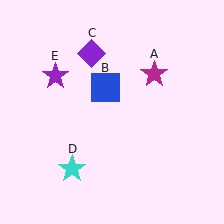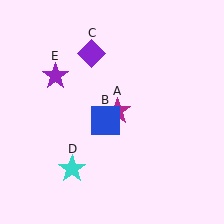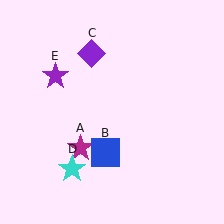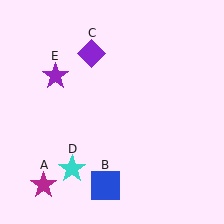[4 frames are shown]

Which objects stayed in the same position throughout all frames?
Purple diamond (object C) and cyan star (object D) and purple star (object E) remained stationary.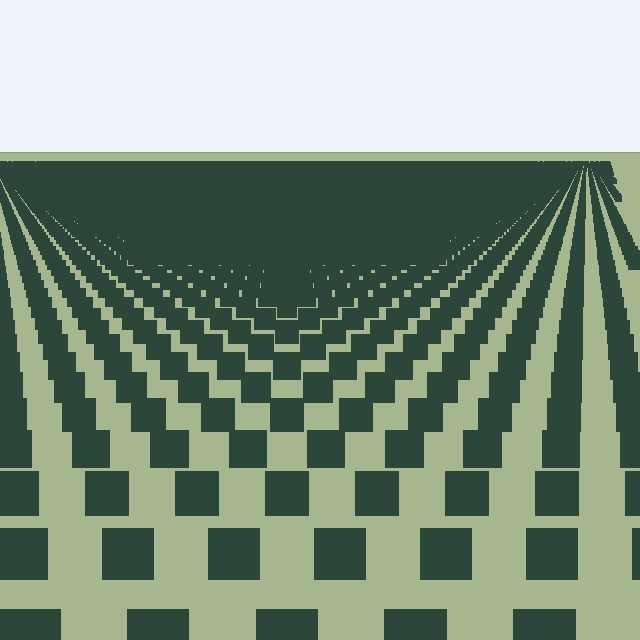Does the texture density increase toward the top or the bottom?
Density increases toward the top.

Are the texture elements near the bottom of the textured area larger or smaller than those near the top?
Larger. Near the bottom, elements are closer to the viewer and appear at a bigger on-screen size.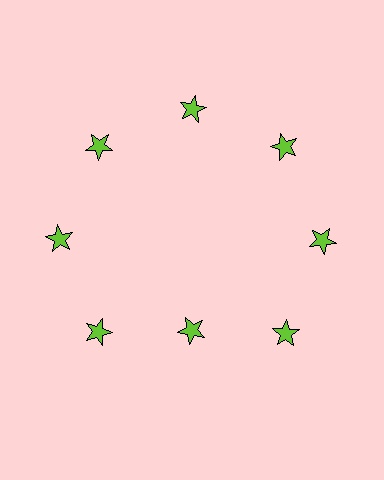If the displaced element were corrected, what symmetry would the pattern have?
It would have 8-fold rotational symmetry — the pattern would map onto itself every 45 degrees.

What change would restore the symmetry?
The symmetry would be restored by moving it outward, back onto the ring so that all 8 stars sit at equal angles and equal distance from the center.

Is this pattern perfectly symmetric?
No. The 8 lime stars are arranged in a ring, but one element near the 6 o'clock position is pulled inward toward the center, breaking the 8-fold rotational symmetry.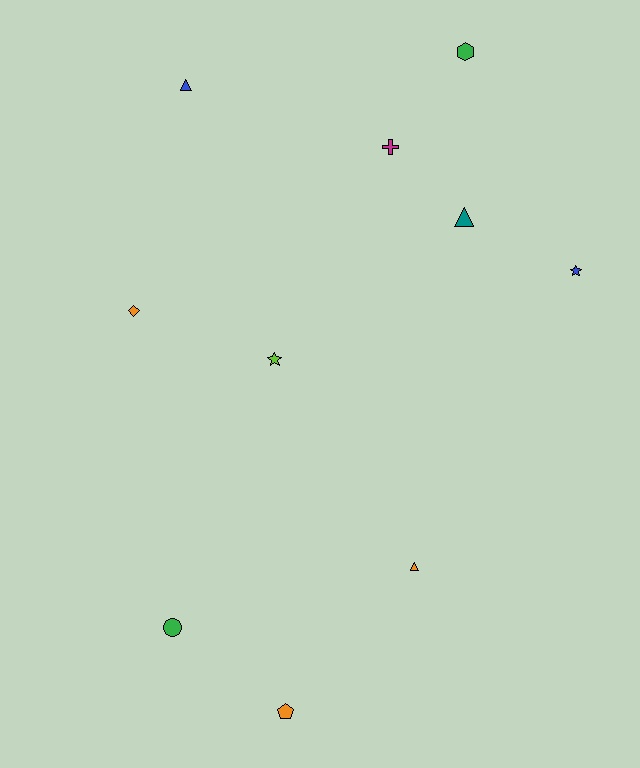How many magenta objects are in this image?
There is 1 magenta object.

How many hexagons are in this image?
There is 1 hexagon.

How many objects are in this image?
There are 10 objects.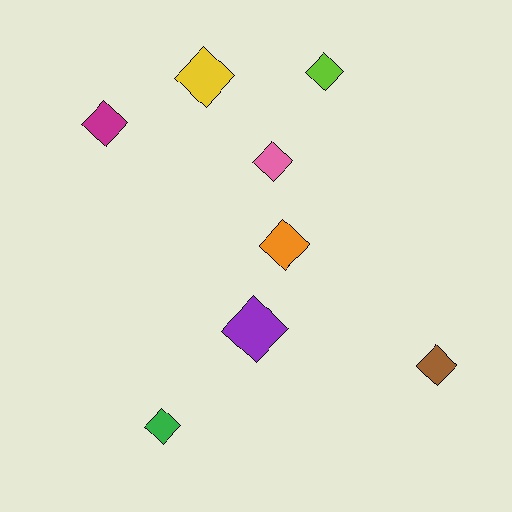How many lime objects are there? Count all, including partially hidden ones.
There is 1 lime object.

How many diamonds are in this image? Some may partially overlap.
There are 8 diamonds.